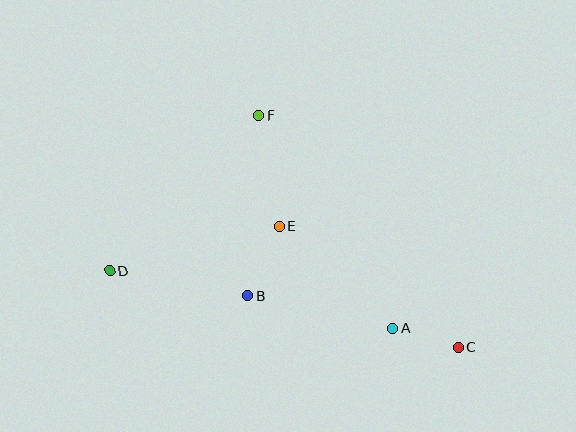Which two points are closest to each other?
Points A and C are closest to each other.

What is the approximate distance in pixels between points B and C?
The distance between B and C is approximately 217 pixels.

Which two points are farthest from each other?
Points C and D are farthest from each other.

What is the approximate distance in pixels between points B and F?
The distance between B and F is approximately 181 pixels.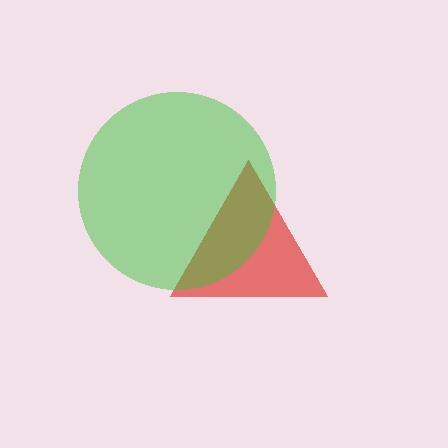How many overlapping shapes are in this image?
There are 2 overlapping shapes in the image.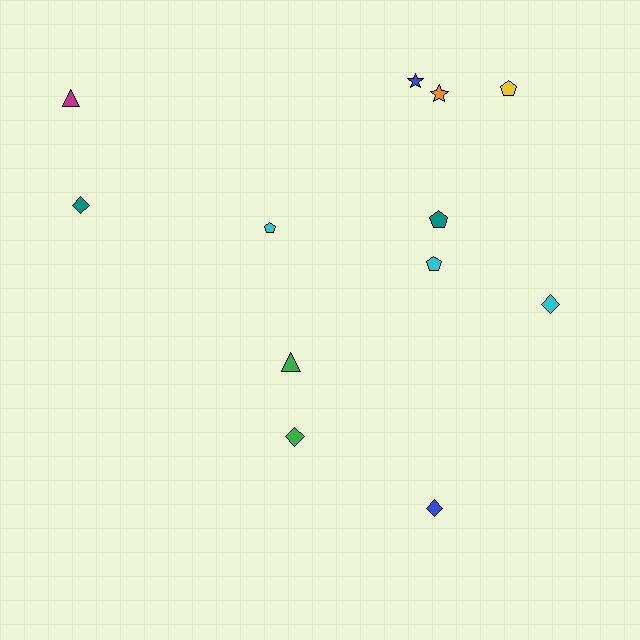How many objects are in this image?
There are 12 objects.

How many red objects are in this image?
There are no red objects.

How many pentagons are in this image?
There are 4 pentagons.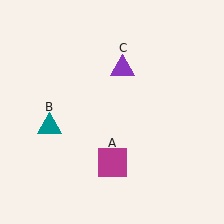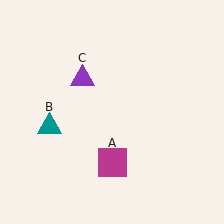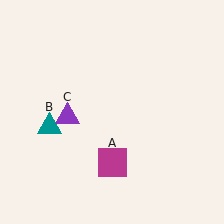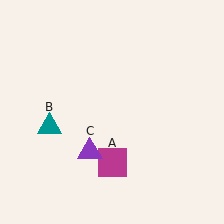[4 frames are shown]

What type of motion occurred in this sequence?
The purple triangle (object C) rotated counterclockwise around the center of the scene.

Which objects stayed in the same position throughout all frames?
Magenta square (object A) and teal triangle (object B) remained stationary.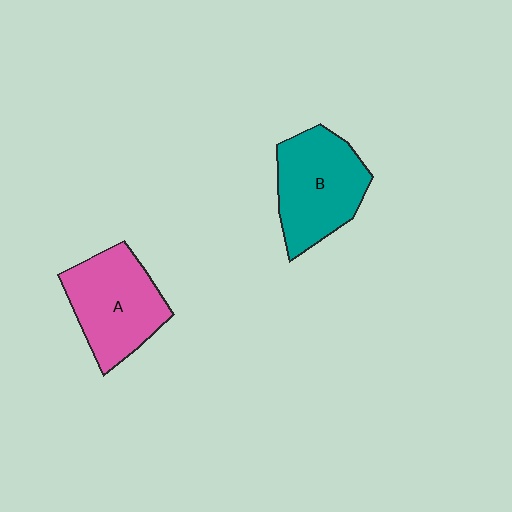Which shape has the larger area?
Shape B (teal).